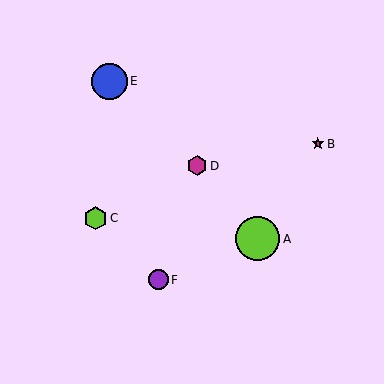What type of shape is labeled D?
Shape D is a magenta hexagon.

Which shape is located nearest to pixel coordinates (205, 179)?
The magenta hexagon (labeled D) at (197, 166) is nearest to that location.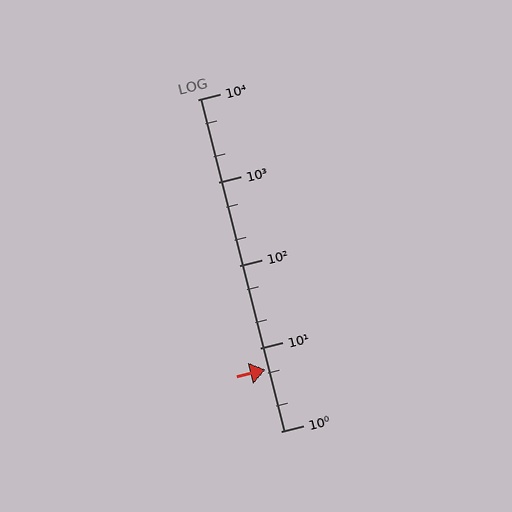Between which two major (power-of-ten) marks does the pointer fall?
The pointer is between 1 and 10.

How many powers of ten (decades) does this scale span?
The scale spans 4 decades, from 1 to 10000.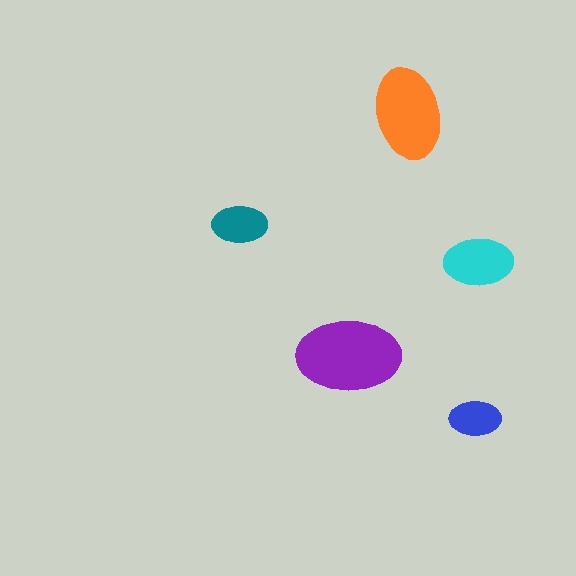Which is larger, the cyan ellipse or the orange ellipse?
The orange one.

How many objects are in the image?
There are 5 objects in the image.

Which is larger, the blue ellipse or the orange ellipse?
The orange one.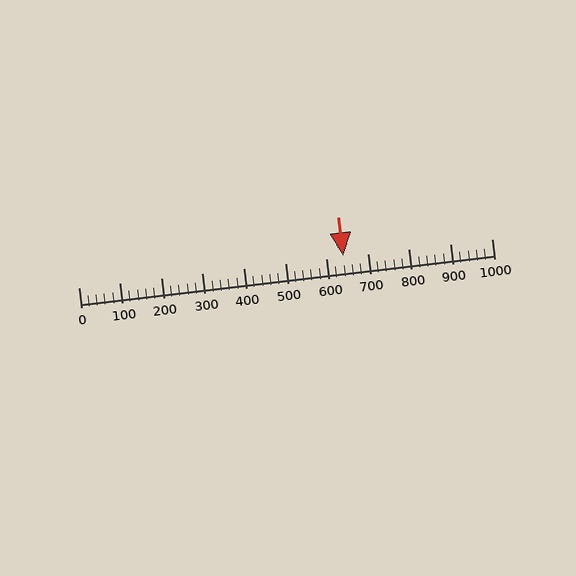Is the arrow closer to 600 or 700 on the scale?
The arrow is closer to 600.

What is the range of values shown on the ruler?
The ruler shows values from 0 to 1000.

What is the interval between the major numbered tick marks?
The major tick marks are spaced 100 units apart.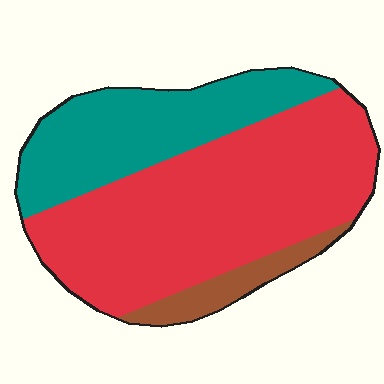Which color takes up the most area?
Red, at roughly 60%.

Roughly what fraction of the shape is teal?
Teal covers 31% of the shape.